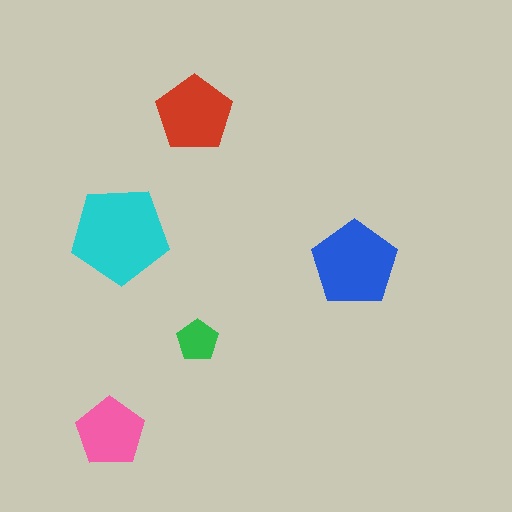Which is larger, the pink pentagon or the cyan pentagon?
The cyan one.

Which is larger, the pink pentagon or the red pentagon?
The red one.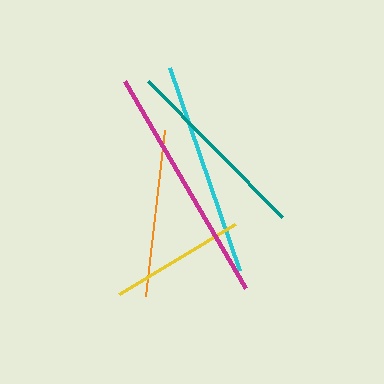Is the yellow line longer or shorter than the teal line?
The teal line is longer than the yellow line.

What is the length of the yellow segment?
The yellow segment is approximately 136 pixels long.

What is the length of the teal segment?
The teal segment is approximately 191 pixels long.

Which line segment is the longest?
The magenta line is the longest at approximately 240 pixels.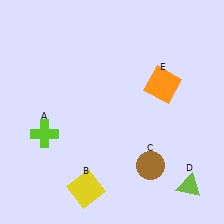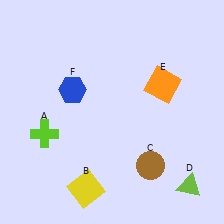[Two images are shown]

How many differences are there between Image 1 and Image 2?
There is 1 difference between the two images.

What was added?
A blue hexagon (F) was added in Image 2.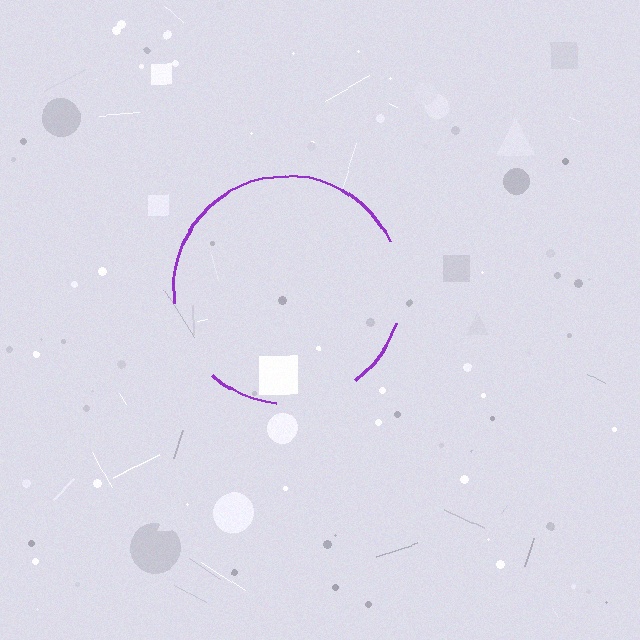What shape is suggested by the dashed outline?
The dashed outline suggests a circle.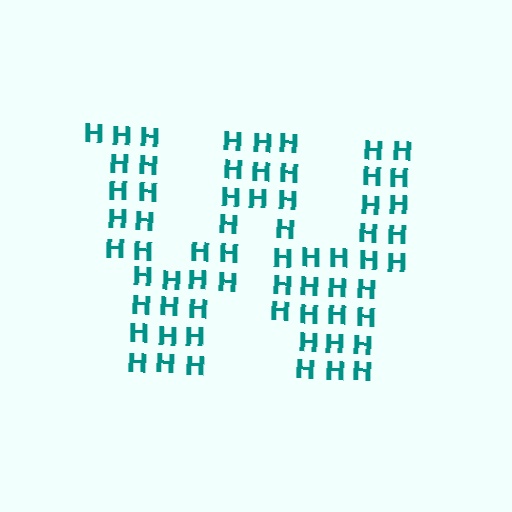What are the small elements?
The small elements are letter H's.